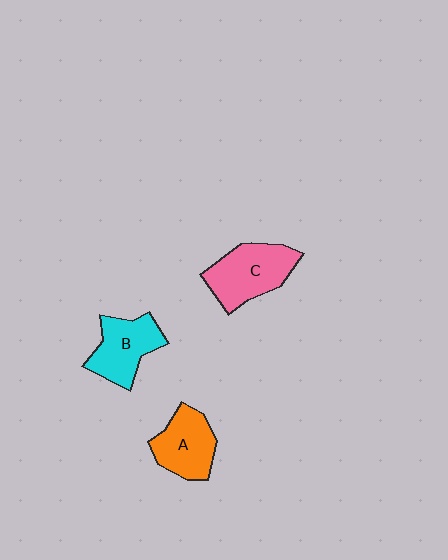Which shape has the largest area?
Shape C (pink).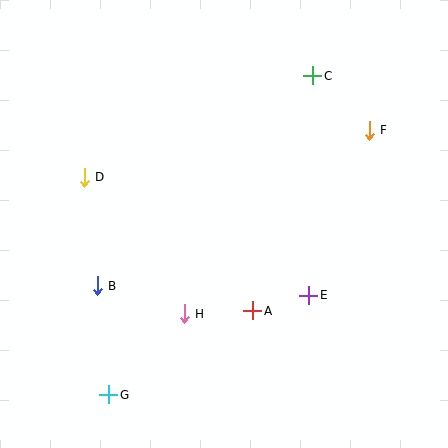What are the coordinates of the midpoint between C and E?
The midpoint between C and E is at (311, 186).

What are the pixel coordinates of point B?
Point B is at (97, 286).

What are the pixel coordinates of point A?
Point A is at (253, 311).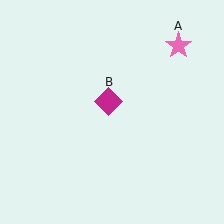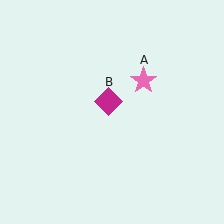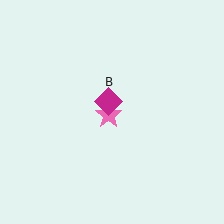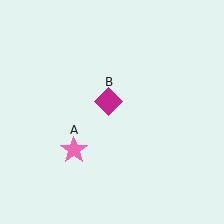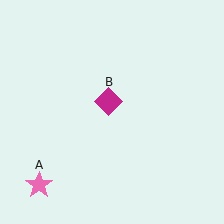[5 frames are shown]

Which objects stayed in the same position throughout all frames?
Magenta diamond (object B) remained stationary.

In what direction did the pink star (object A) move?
The pink star (object A) moved down and to the left.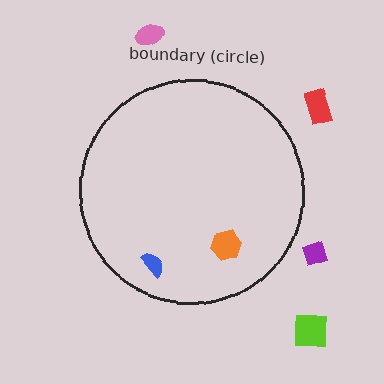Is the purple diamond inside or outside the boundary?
Outside.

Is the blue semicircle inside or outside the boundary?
Inside.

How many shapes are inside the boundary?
2 inside, 4 outside.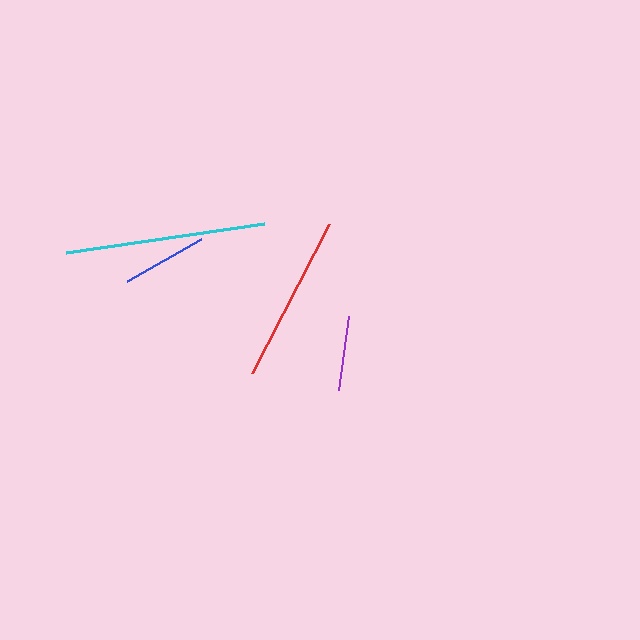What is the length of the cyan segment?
The cyan segment is approximately 201 pixels long.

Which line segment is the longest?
The cyan line is the longest at approximately 201 pixels.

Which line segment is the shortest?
The purple line is the shortest at approximately 74 pixels.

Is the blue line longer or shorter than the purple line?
The blue line is longer than the purple line.